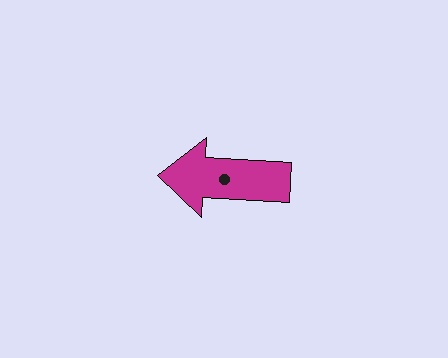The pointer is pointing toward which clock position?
Roughly 9 o'clock.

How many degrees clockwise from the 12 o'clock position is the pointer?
Approximately 273 degrees.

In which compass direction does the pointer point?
West.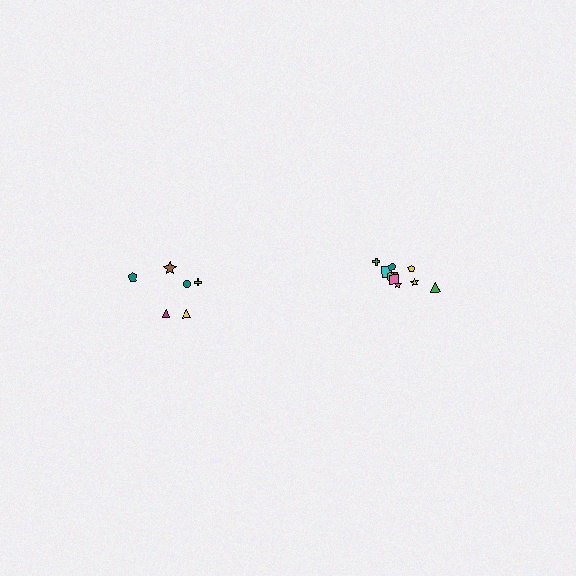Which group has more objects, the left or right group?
The right group.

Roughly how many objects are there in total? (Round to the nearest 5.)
Roughly 15 objects in total.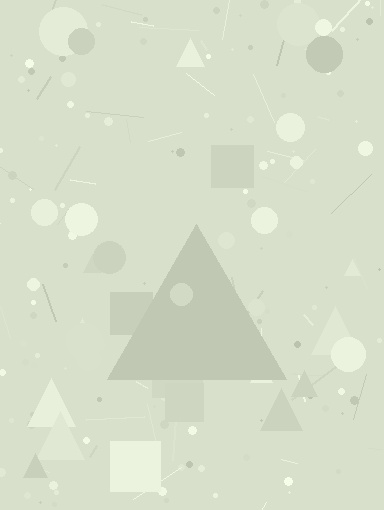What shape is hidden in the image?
A triangle is hidden in the image.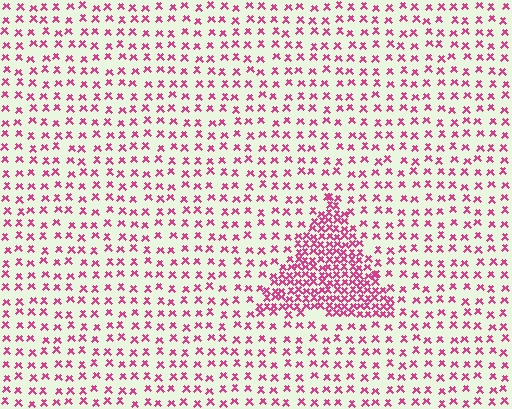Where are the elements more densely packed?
The elements are more densely packed inside the triangle boundary.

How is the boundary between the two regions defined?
The boundary is defined by a change in element density (approximately 2.7x ratio). All elements are the same color, size, and shape.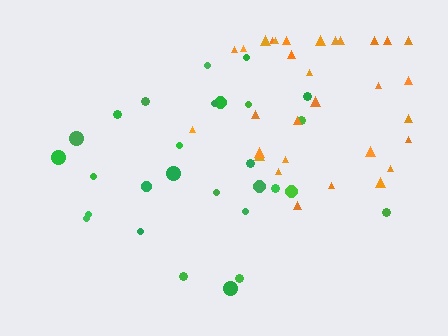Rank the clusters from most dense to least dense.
green, orange.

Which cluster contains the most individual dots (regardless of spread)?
Orange (31).